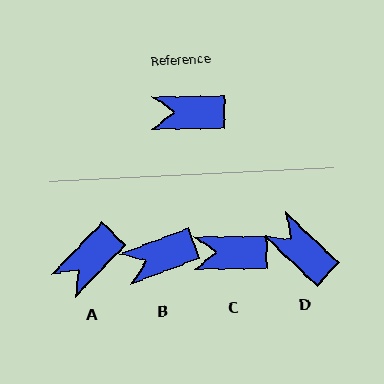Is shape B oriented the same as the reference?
No, it is off by about 20 degrees.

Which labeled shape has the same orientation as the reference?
C.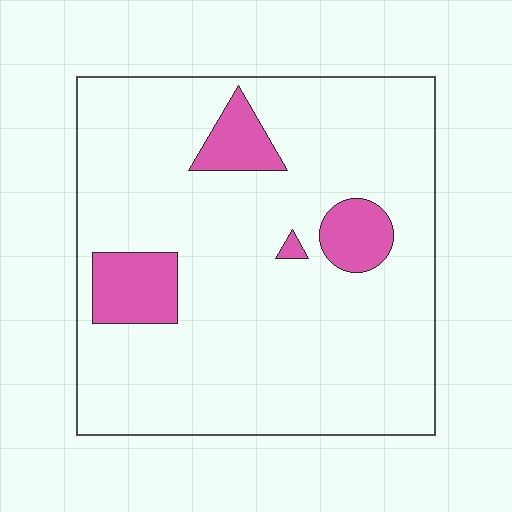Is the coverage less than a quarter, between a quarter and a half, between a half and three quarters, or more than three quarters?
Less than a quarter.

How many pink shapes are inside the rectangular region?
4.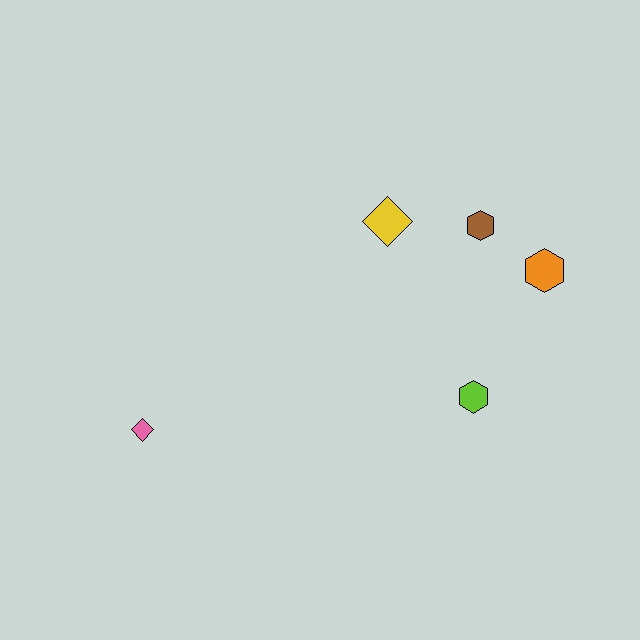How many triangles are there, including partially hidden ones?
There are no triangles.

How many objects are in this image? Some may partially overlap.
There are 5 objects.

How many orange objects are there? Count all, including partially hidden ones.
There is 1 orange object.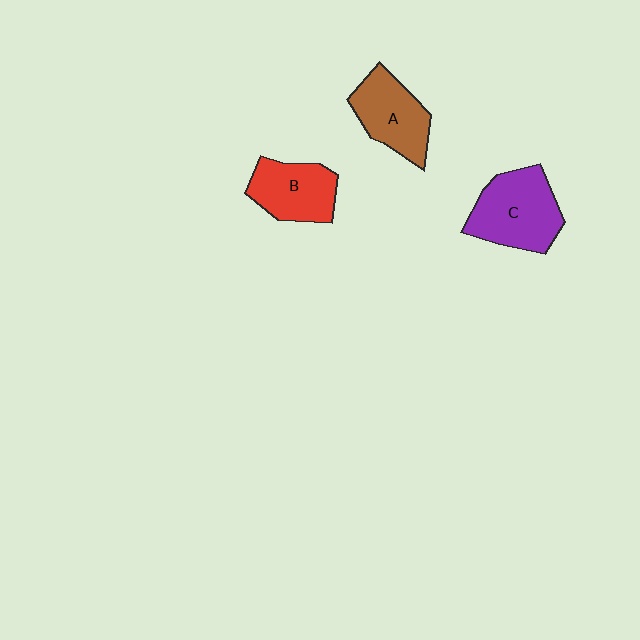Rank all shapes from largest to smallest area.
From largest to smallest: C (purple), A (brown), B (red).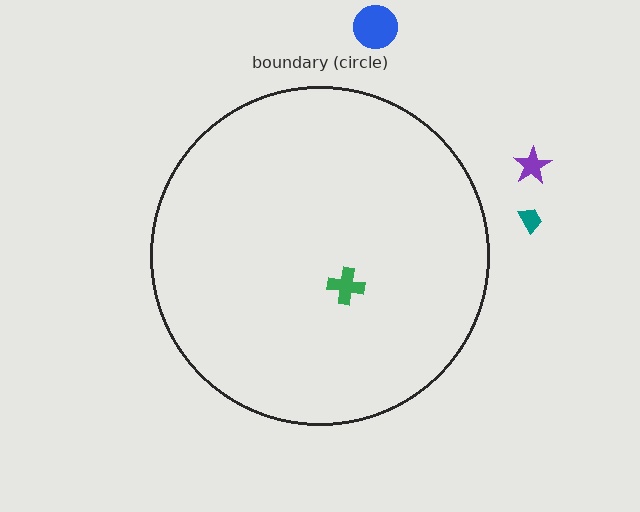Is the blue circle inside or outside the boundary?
Outside.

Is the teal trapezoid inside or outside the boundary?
Outside.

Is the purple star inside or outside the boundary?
Outside.